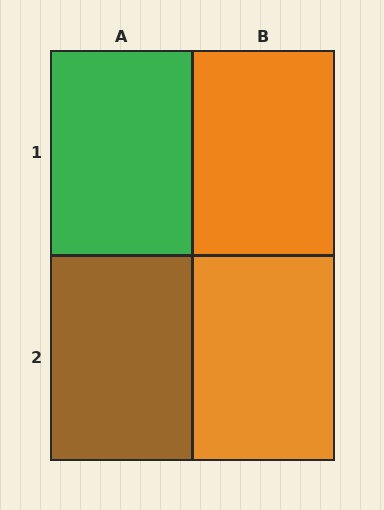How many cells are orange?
2 cells are orange.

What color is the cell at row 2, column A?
Brown.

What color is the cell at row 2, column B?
Orange.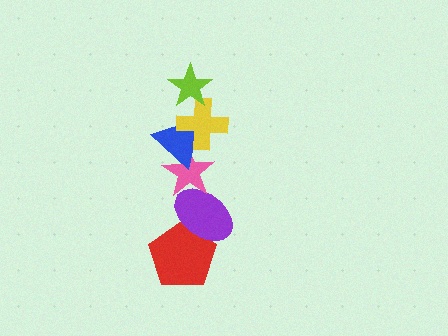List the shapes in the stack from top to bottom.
From top to bottom: the lime star, the yellow cross, the blue triangle, the pink star, the purple ellipse, the red pentagon.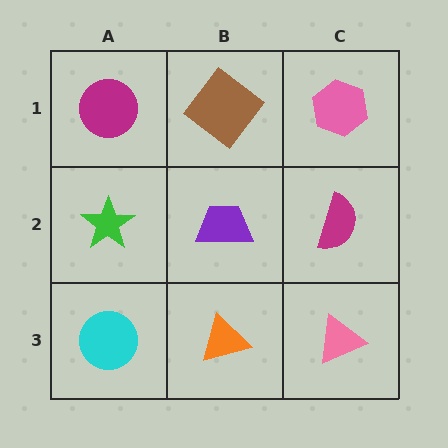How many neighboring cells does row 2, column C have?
3.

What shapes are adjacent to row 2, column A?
A magenta circle (row 1, column A), a cyan circle (row 3, column A), a purple trapezoid (row 2, column B).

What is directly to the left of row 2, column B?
A green star.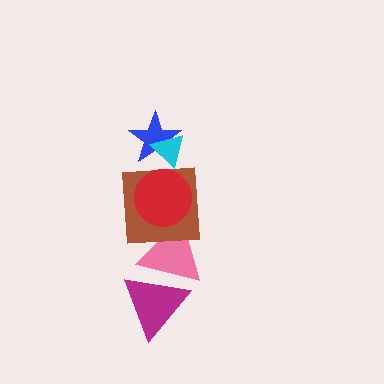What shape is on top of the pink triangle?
The brown square is on top of the pink triangle.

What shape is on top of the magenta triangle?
The pink triangle is on top of the magenta triangle.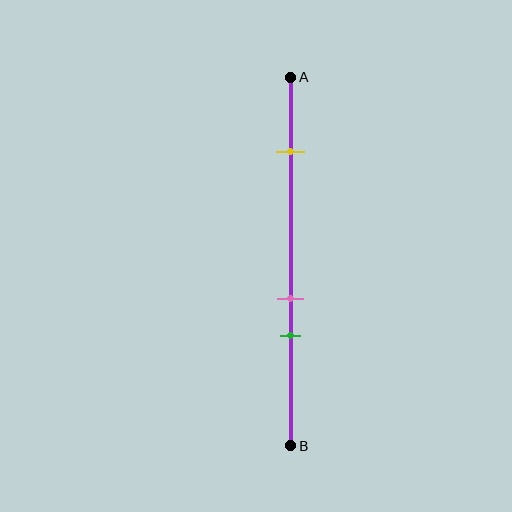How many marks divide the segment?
There are 3 marks dividing the segment.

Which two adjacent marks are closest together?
The pink and green marks are the closest adjacent pair.